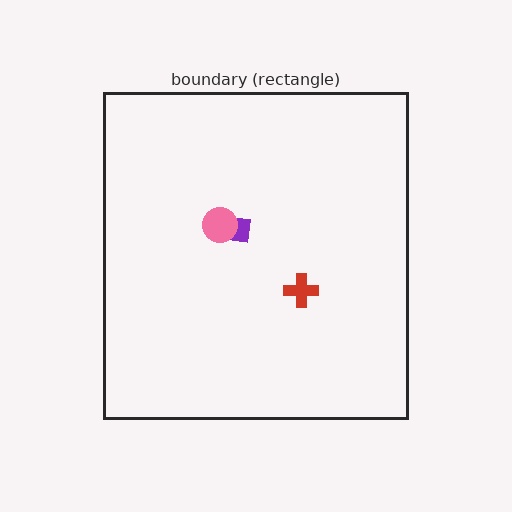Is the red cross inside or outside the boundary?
Inside.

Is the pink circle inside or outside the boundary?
Inside.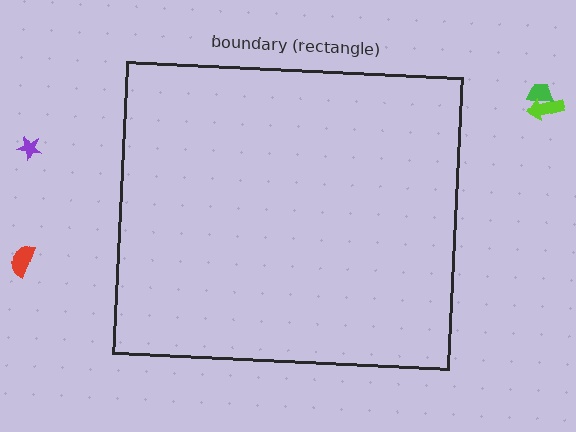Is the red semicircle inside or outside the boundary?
Outside.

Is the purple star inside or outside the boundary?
Outside.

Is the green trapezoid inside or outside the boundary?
Outside.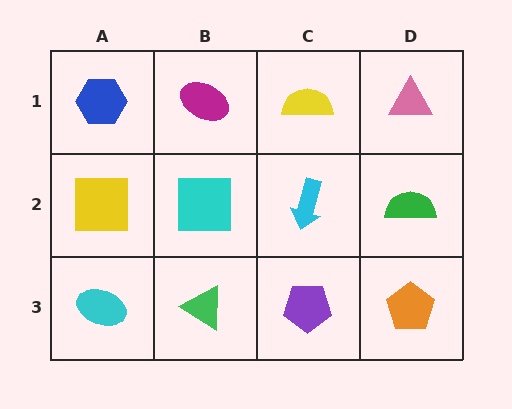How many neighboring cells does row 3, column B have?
3.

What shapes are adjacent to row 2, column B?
A magenta ellipse (row 1, column B), a green triangle (row 3, column B), a yellow square (row 2, column A), a cyan arrow (row 2, column C).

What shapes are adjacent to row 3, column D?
A green semicircle (row 2, column D), a purple pentagon (row 3, column C).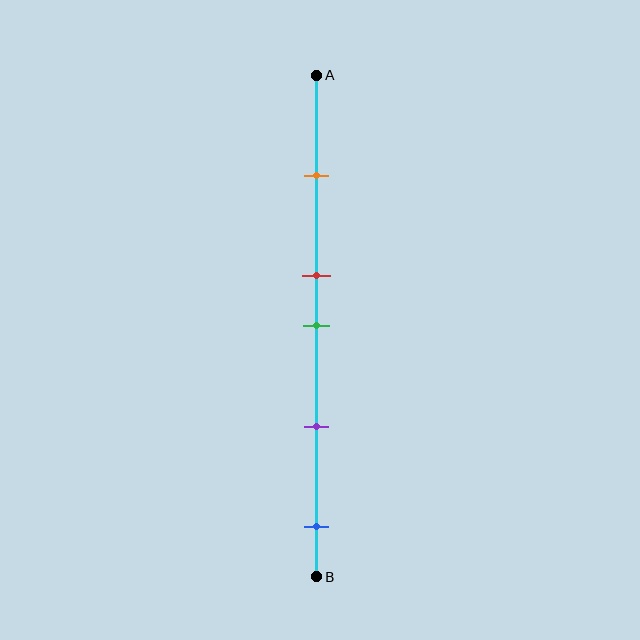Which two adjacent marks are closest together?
The red and green marks are the closest adjacent pair.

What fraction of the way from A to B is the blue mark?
The blue mark is approximately 90% (0.9) of the way from A to B.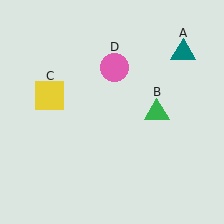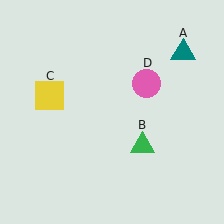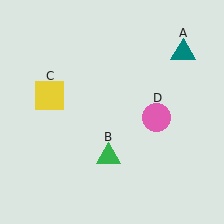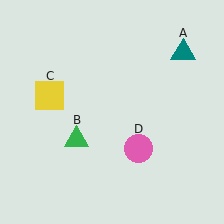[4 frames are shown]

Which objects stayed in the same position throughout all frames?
Teal triangle (object A) and yellow square (object C) remained stationary.